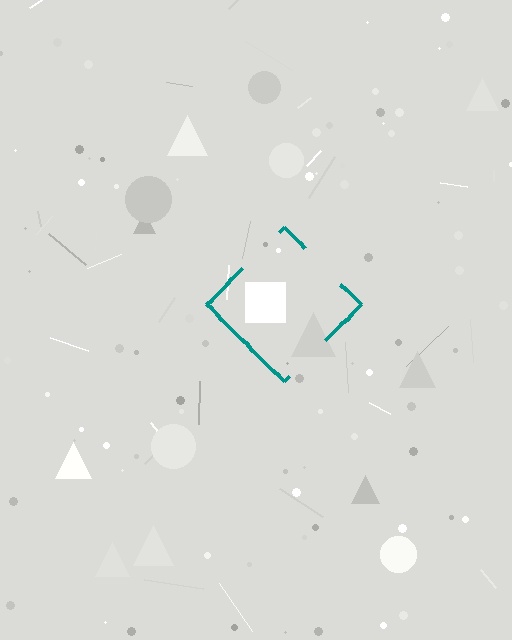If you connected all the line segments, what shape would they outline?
They would outline a diamond.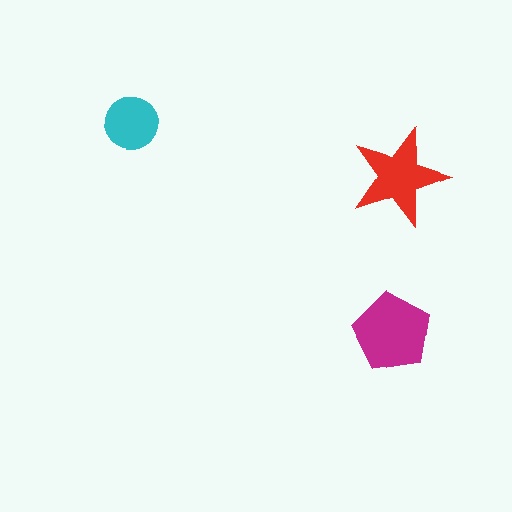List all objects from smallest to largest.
The cyan circle, the red star, the magenta pentagon.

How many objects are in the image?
There are 3 objects in the image.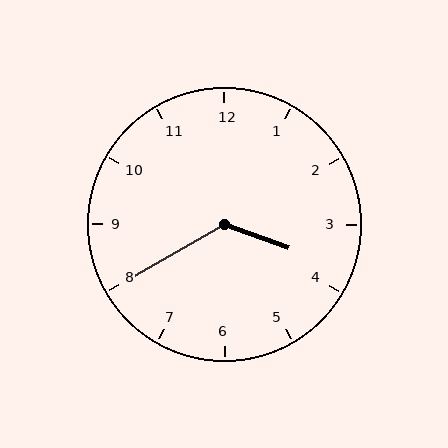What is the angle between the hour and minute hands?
Approximately 130 degrees.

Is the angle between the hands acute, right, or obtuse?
It is obtuse.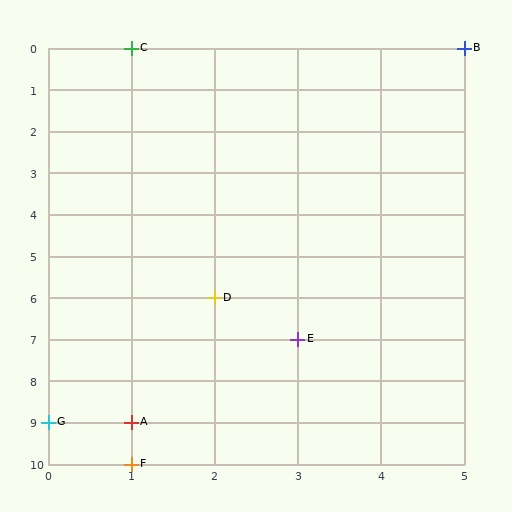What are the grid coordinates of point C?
Point C is at grid coordinates (1, 0).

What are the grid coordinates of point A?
Point A is at grid coordinates (1, 9).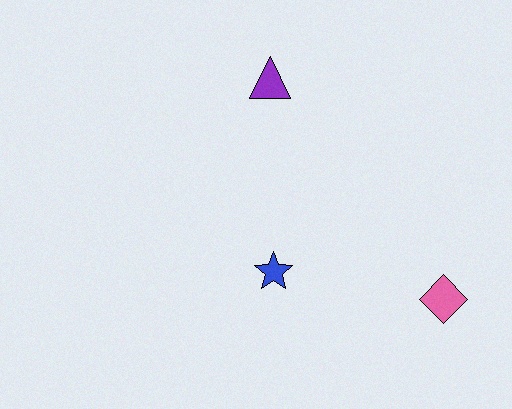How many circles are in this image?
There are no circles.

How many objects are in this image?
There are 3 objects.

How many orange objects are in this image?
There are no orange objects.